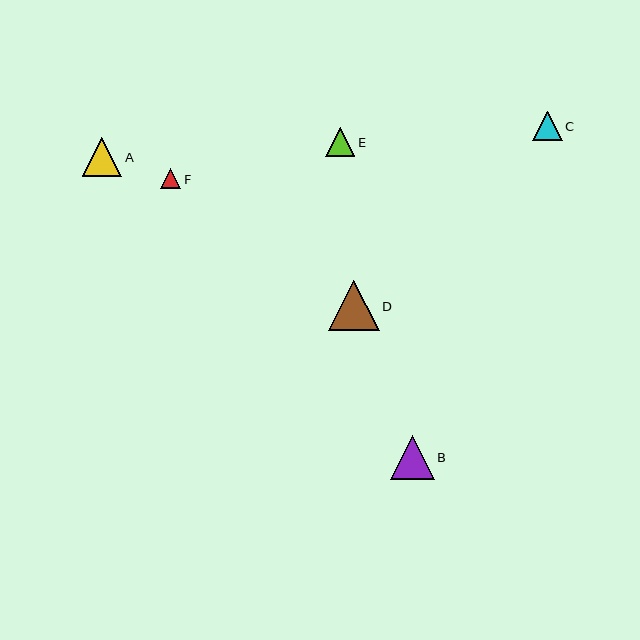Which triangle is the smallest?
Triangle F is the smallest with a size of approximately 20 pixels.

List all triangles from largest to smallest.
From largest to smallest: D, B, A, C, E, F.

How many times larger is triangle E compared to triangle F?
Triangle E is approximately 1.5 times the size of triangle F.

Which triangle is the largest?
Triangle D is the largest with a size of approximately 51 pixels.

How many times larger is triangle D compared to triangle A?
Triangle D is approximately 1.3 times the size of triangle A.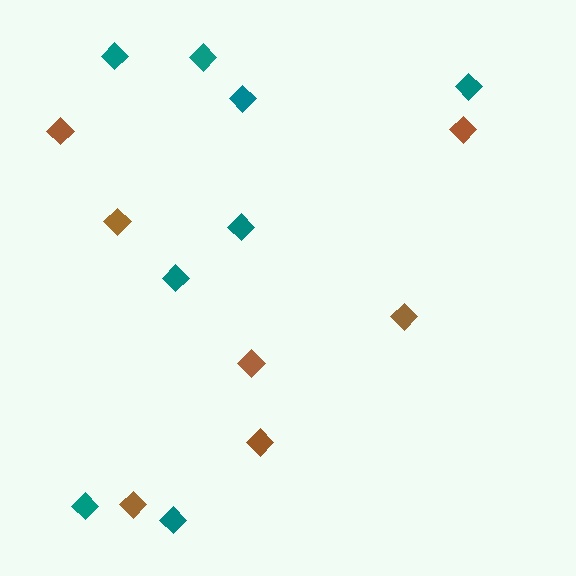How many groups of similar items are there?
There are 2 groups: one group of brown diamonds (7) and one group of teal diamonds (8).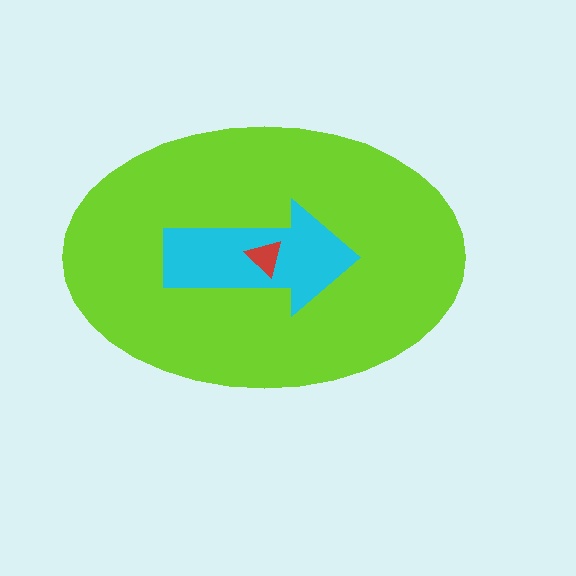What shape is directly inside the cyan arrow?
The red triangle.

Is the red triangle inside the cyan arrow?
Yes.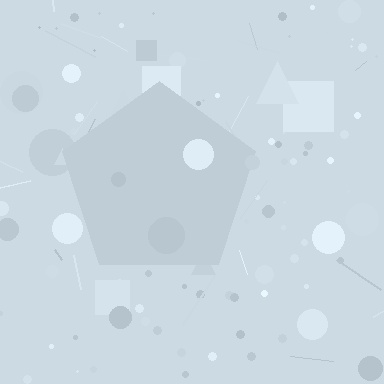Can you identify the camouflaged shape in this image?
The camouflaged shape is a pentagon.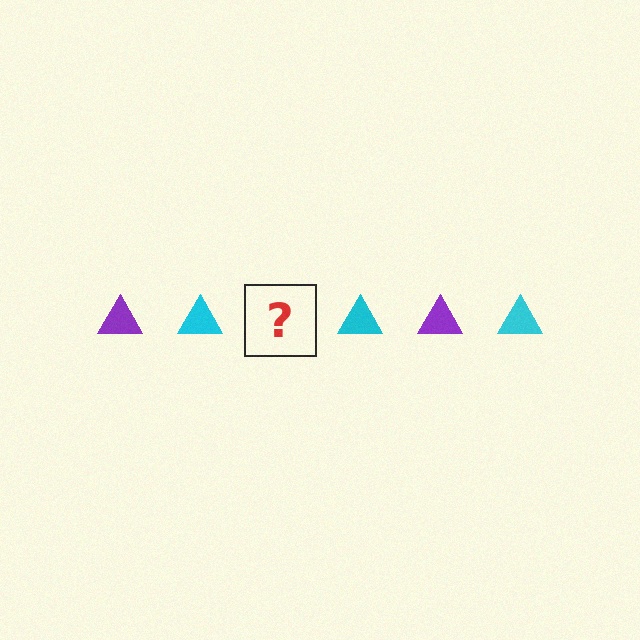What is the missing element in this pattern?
The missing element is a purple triangle.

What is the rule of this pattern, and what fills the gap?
The rule is that the pattern cycles through purple, cyan triangles. The gap should be filled with a purple triangle.